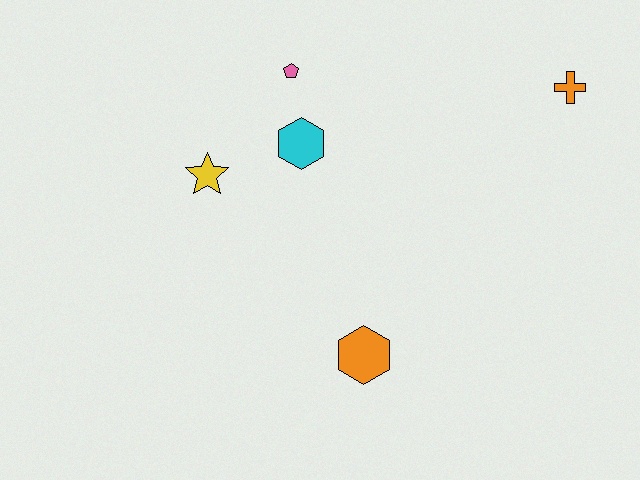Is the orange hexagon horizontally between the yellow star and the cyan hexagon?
No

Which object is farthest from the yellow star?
The orange cross is farthest from the yellow star.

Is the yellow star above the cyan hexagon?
No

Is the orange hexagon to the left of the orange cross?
Yes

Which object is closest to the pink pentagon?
The cyan hexagon is closest to the pink pentagon.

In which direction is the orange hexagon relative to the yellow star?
The orange hexagon is below the yellow star.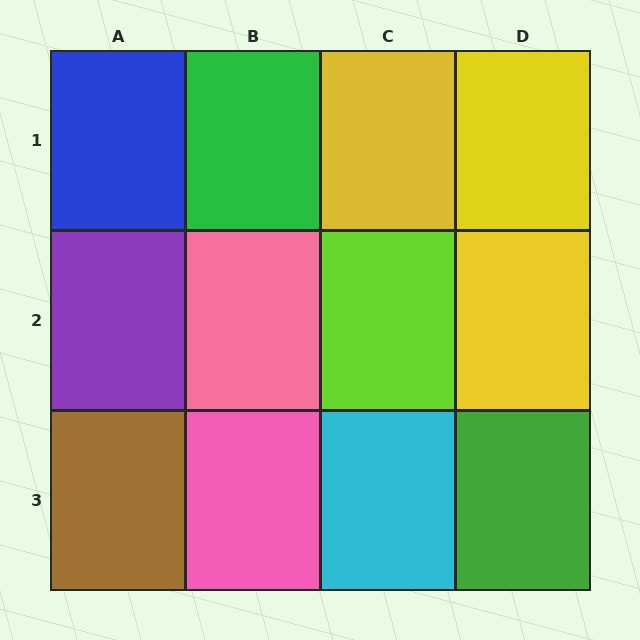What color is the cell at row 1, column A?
Blue.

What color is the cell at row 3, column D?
Green.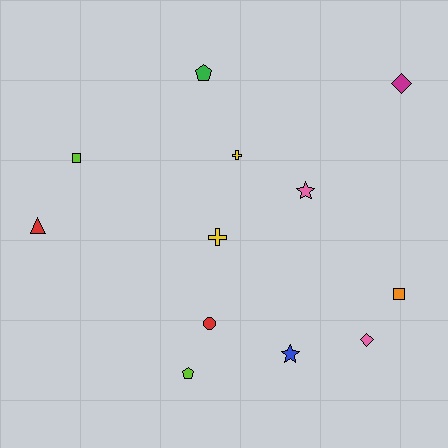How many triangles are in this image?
There is 1 triangle.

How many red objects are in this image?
There are 2 red objects.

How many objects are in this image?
There are 12 objects.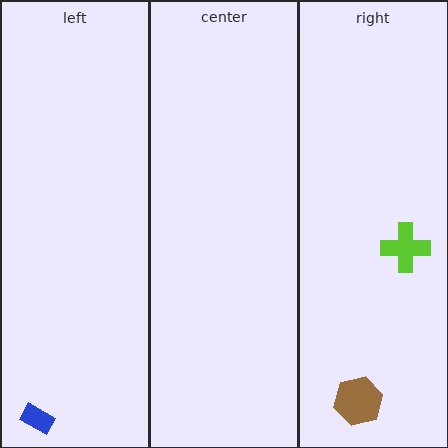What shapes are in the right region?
The lime cross, the brown hexagon.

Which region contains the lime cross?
The right region.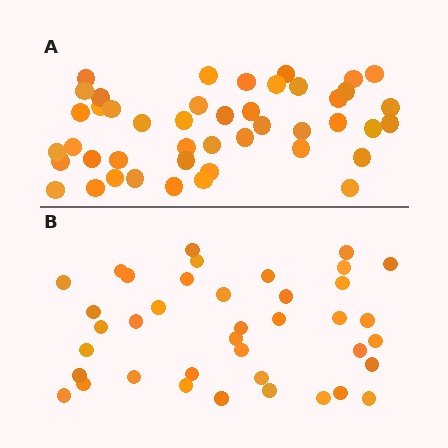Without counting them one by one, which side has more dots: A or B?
Region A (the top region) has more dots.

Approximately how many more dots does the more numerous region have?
Region A has about 6 more dots than region B.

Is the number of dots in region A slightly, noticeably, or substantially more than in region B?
Region A has only slightly more — the two regions are fairly close. The ratio is roughly 1.2 to 1.